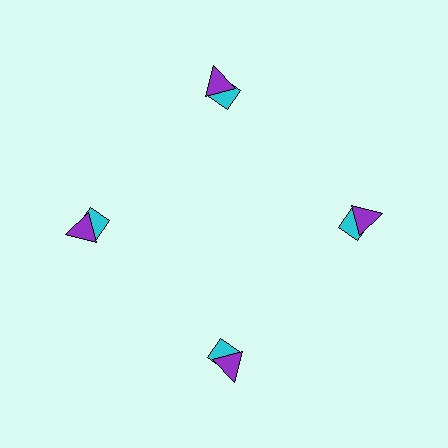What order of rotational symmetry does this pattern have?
This pattern has 4-fold rotational symmetry.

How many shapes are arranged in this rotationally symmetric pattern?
There are 8 shapes, arranged in 4 groups of 2.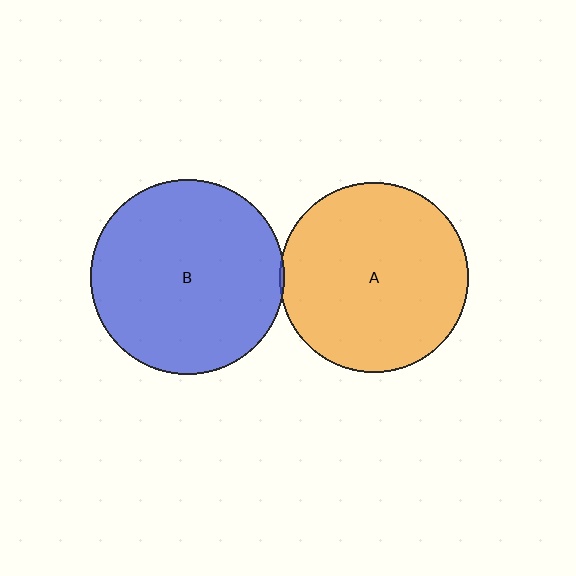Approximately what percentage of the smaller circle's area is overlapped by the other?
Approximately 5%.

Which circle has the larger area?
Circle B (blue).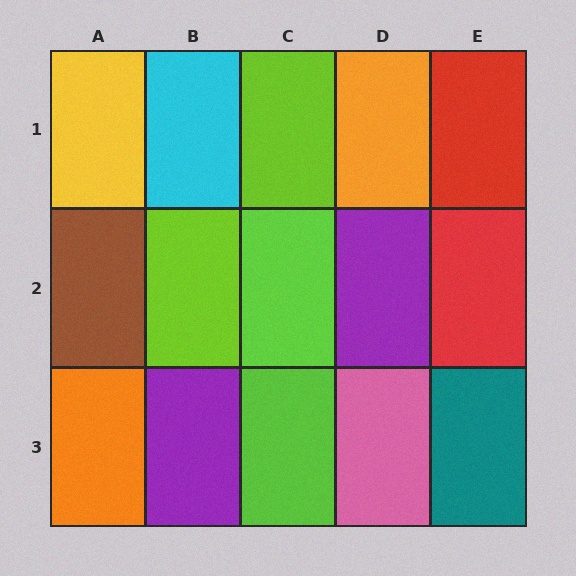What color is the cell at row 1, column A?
Yellow.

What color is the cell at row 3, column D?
Pink.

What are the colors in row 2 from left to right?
Brown, lime, lime, purple, red.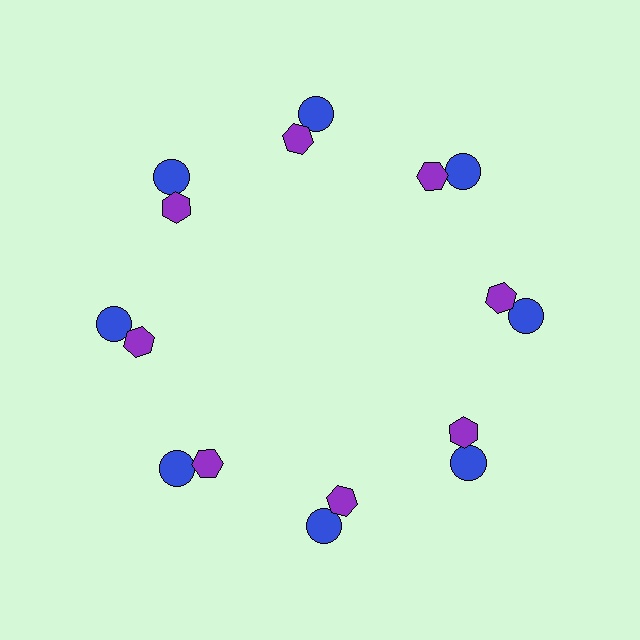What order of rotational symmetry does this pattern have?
This pattern has 8-fold rotational symmetry.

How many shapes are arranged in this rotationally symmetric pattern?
There are 16 shapes, arranged in 8 groups of 2.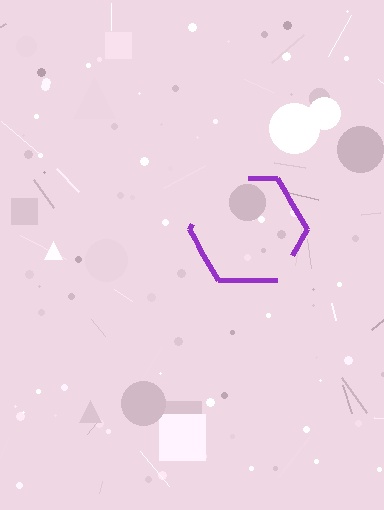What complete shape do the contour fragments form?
The contour fragments form a hexagon.